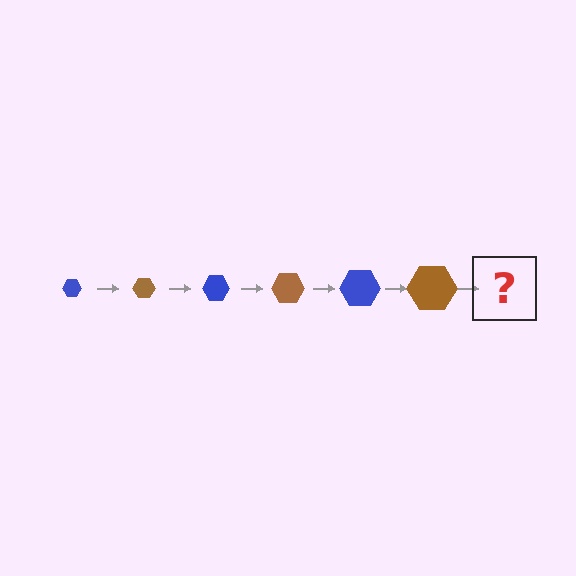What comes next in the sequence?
The next element should be a blue hexagon, larger than the previous one.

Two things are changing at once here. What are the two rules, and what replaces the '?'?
The two rules are that the hexagon grows larger each step and the color cycles through blue and brown. The '?' should be a blue hexagon, larger than the previous one.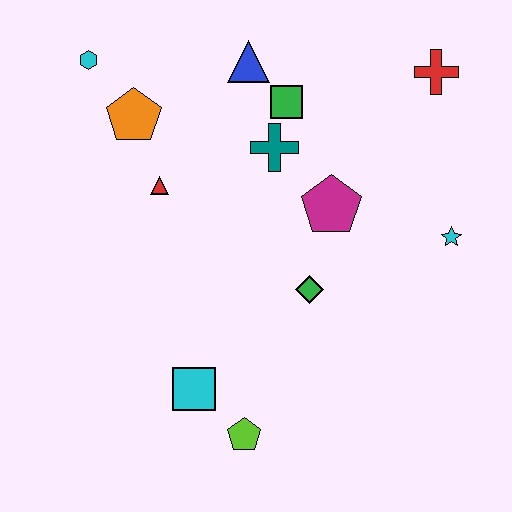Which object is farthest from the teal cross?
The lime pentagon is farthest from the teal cross.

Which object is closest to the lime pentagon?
The cyan square is closest to the lime pentagon.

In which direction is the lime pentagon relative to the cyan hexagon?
The lime pentagon is below the cyan hexagon.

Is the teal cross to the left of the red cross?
Yes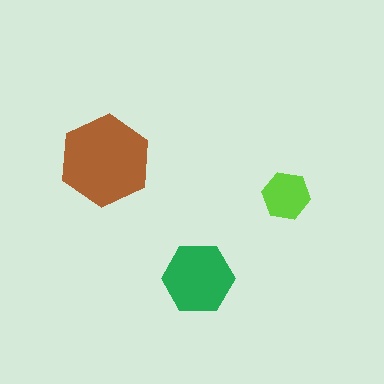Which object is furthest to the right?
The lime hexagon is rightmost.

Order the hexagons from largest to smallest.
the brown one, the green one, the lime one.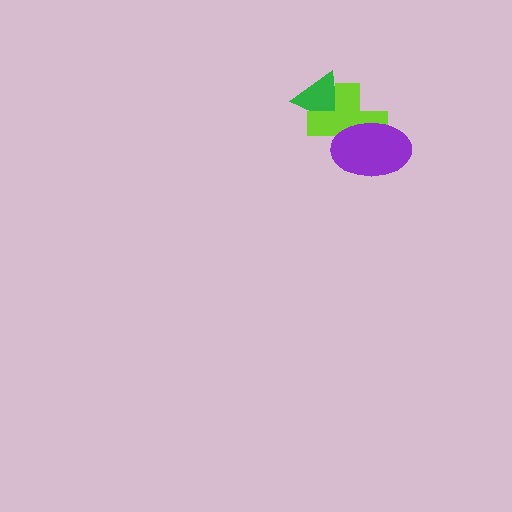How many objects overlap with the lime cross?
2 objects overlap with the lime cross.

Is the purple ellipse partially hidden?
No, no other shape covers it.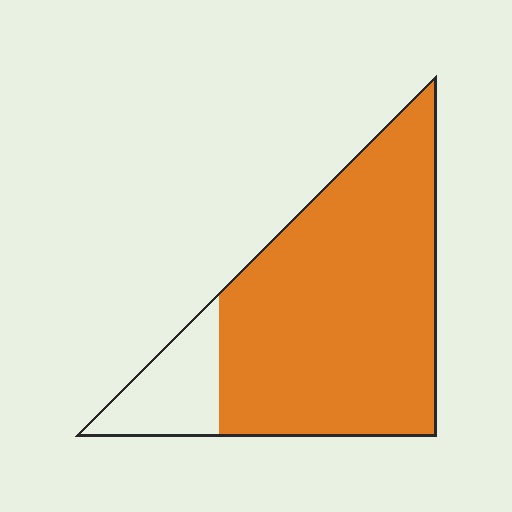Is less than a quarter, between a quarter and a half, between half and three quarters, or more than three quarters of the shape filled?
More than three quarters.